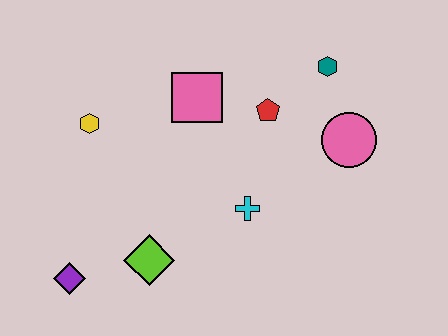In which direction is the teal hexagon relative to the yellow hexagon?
The teal hexagon is to the right of the yellow hexagon.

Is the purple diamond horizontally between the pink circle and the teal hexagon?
No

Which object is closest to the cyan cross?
The red pentagon is closest to the cyan cross.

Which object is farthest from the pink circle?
The purple diamond is farthest from the pink circle.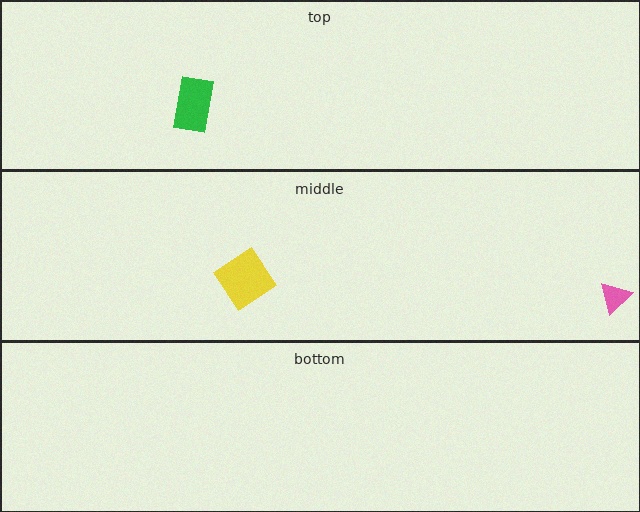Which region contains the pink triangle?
The middle region.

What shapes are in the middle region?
The pink triangle, the yellow diamond.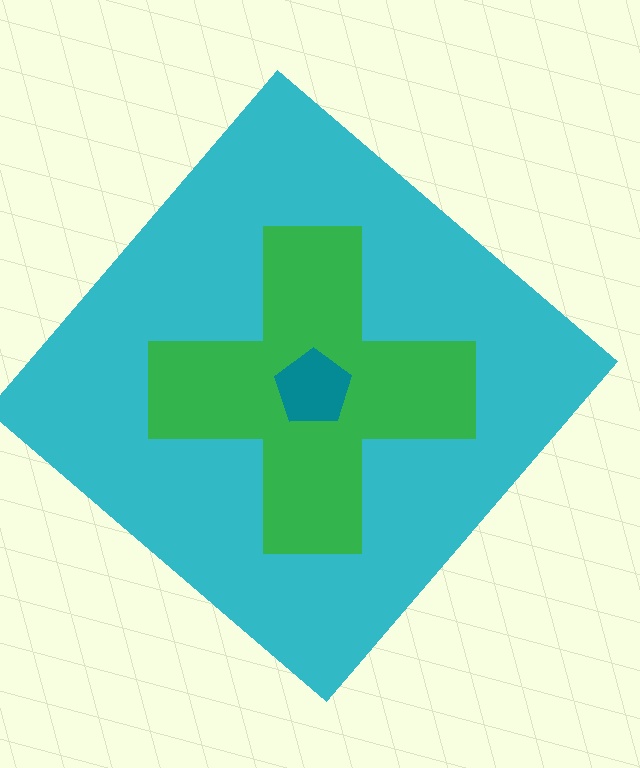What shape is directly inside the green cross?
The teal pentagon.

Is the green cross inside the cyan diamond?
Yes.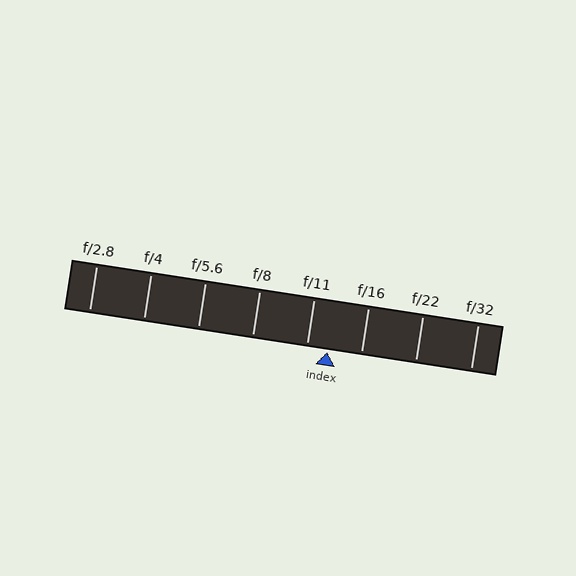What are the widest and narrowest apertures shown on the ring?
The widest aperture shown is f/2.8 and the narrowest is f/32.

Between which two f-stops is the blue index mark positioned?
The index mark is between f/11 and f/16.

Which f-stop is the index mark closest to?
The index mark is closest to f/11.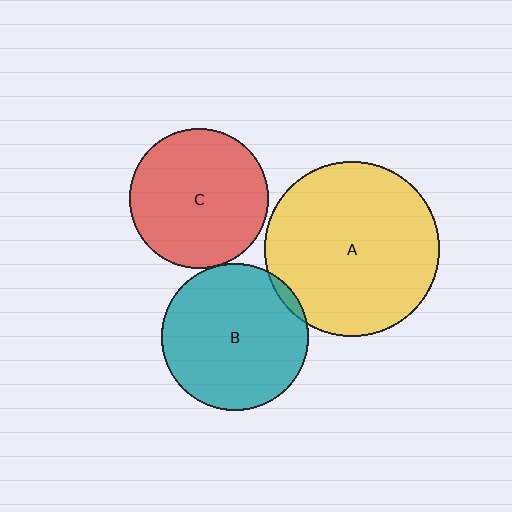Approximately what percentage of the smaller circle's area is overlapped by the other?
Approximately 5%.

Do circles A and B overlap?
Yes.